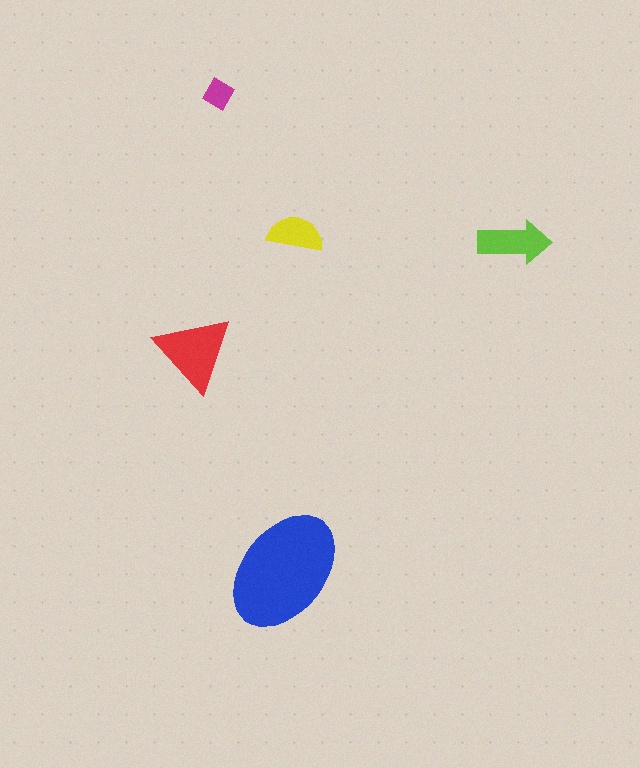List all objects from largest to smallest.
The blue ellipse, the red triangle, the lime arrow, the yellow semicircle, the magenta diamond.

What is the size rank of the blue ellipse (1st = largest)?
1st.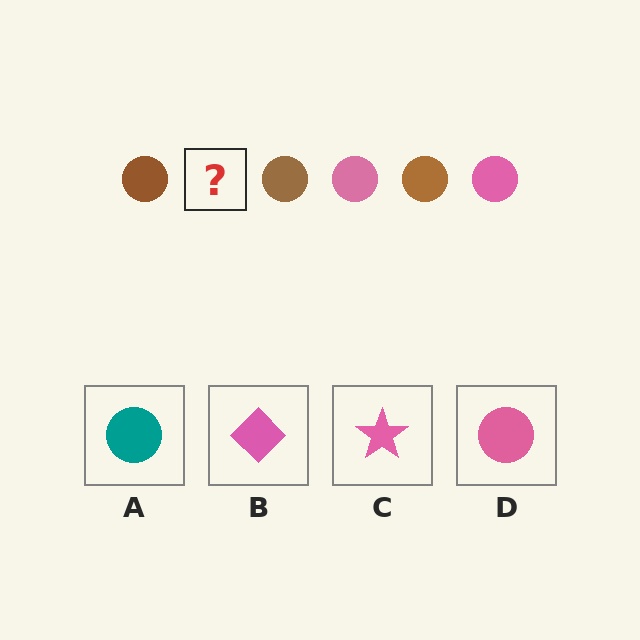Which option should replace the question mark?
Option D.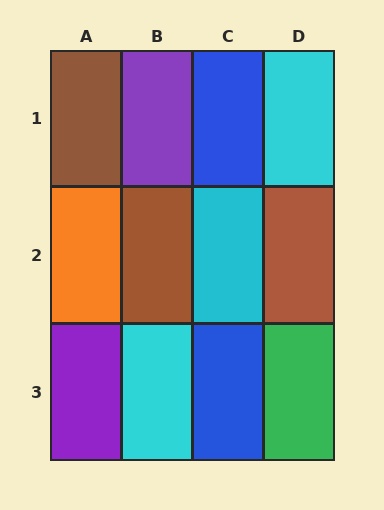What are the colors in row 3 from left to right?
Purple, cyan, blue, green.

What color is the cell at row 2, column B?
Brown.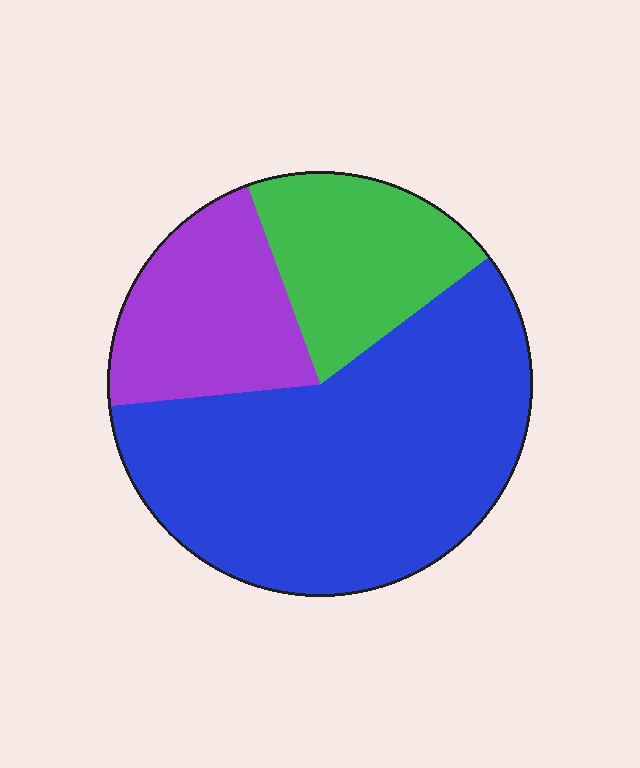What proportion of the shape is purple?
Purple takes up about one fifth (1/5) of the shape.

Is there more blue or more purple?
Blue.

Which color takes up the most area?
Blue, at roughly 60%.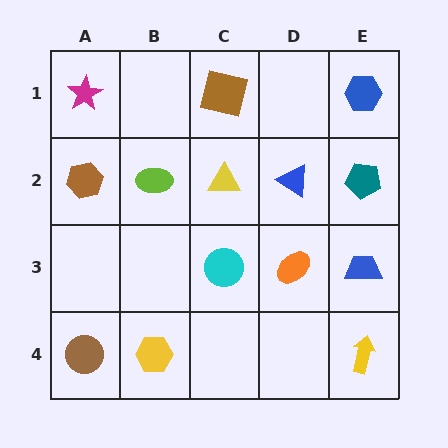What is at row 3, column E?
A blue trapezoid.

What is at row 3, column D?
An orange ellipse.